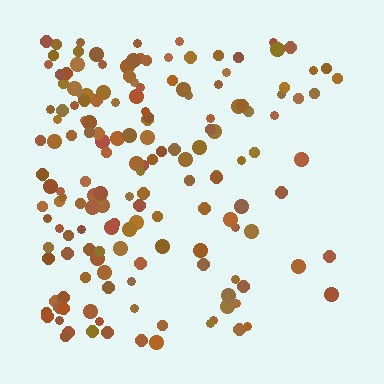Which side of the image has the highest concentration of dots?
The left.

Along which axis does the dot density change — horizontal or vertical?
Horizontal.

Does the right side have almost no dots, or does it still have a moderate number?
Still a moderate number, just noticeably fewer than the left.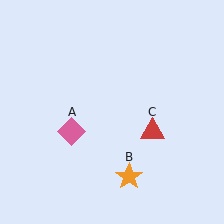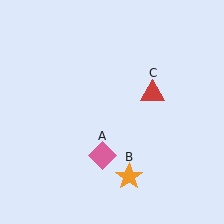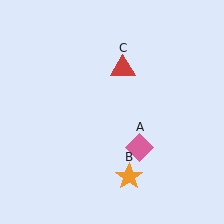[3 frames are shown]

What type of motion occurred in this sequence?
The pink diamond (object A), red triangle (object C) rotated counterclockwise around the center of the scene.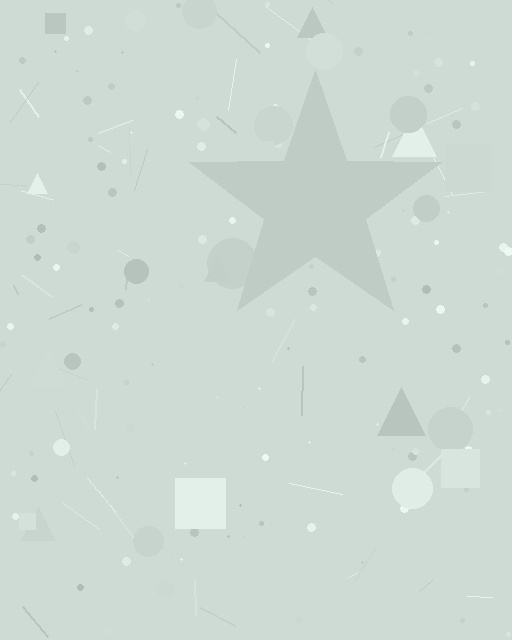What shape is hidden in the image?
A star is hidden in the image.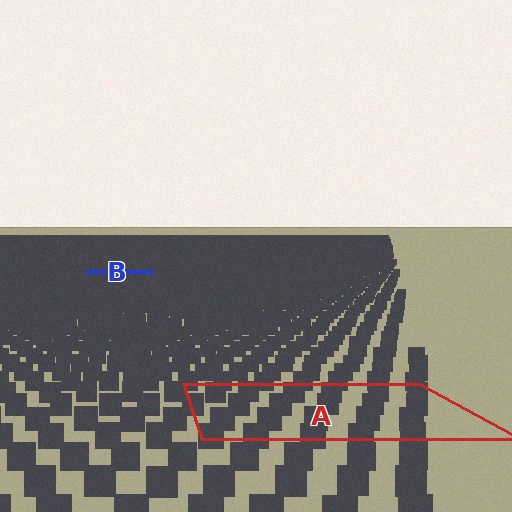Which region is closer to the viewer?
Region A is closer. The texture elements there are larger and more spread out.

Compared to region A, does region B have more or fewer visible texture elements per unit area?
Region B has more texture elements per unit area — they are packed more densely because it is farther away.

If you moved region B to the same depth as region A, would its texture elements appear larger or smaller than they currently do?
They would appear larger. At a closer depth, the same texture elements are projected at a bigger on-screen size.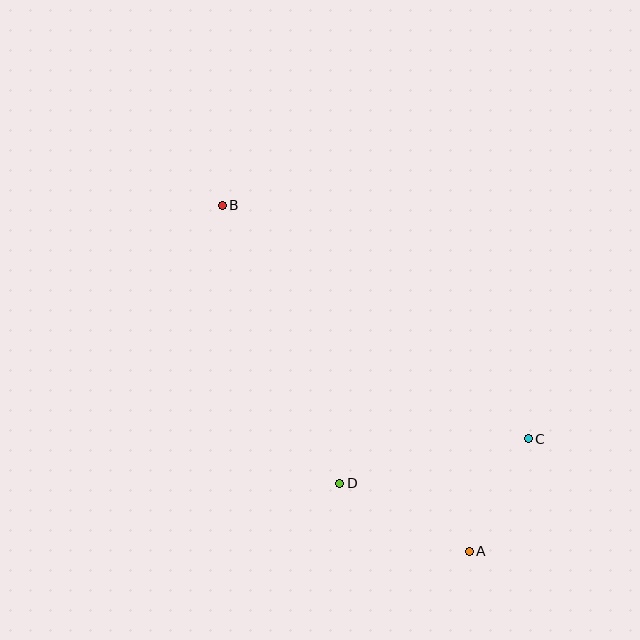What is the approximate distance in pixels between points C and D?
The distance between C and D is approximately 194 pixels.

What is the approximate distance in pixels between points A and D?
The distance between A and D is approximately 146 pixels.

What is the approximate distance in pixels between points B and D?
The distance between B and D is approximately 302 pixels.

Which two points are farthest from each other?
Points A and B are farthest from each other.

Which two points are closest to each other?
Points A and C are closest to each other.